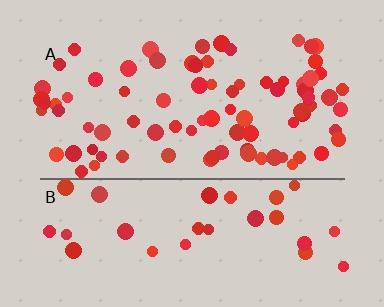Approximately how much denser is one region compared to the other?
Approximately 2.5× — region A over region B.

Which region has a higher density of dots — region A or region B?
A (the top).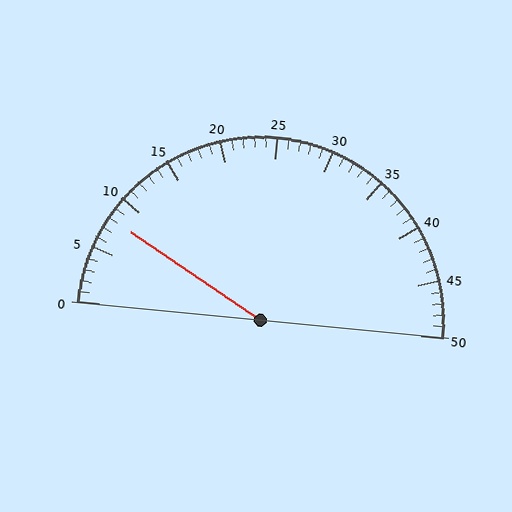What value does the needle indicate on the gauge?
The needle indicates approximately 8.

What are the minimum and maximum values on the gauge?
The gauge ranges from 0 to 50.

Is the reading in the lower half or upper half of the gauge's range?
The reading is in the lower half of the range (0 to 50).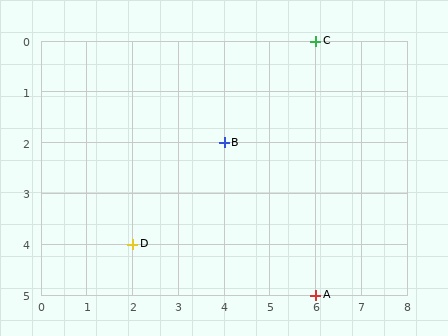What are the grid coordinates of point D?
Point D is at grid coordinates (2, 4).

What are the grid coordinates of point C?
Point C is at grid coordinates (6, 0).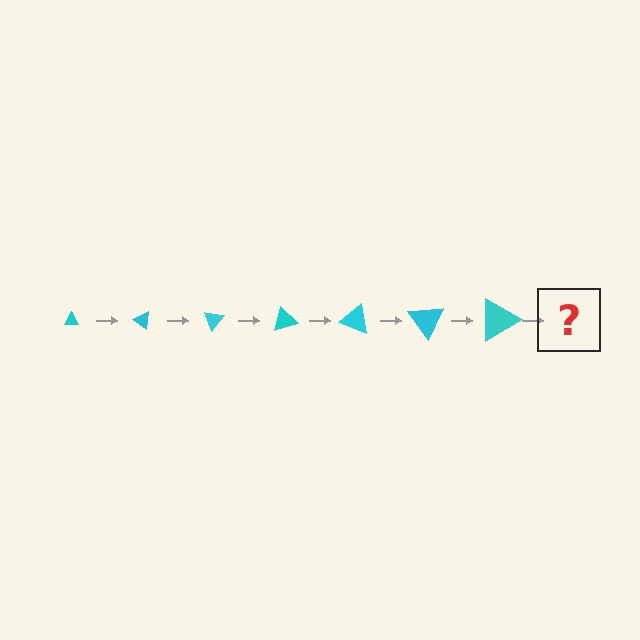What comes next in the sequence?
The next element should be a triangle, larger than the previous one and rotated 245 degrees from the start.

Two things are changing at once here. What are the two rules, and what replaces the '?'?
The two rules are that the triangle grows larger each step and it rotates 35 degrees each step. The '?' should be a triangle, larger than the previous one and rotated 245 degrees from the start.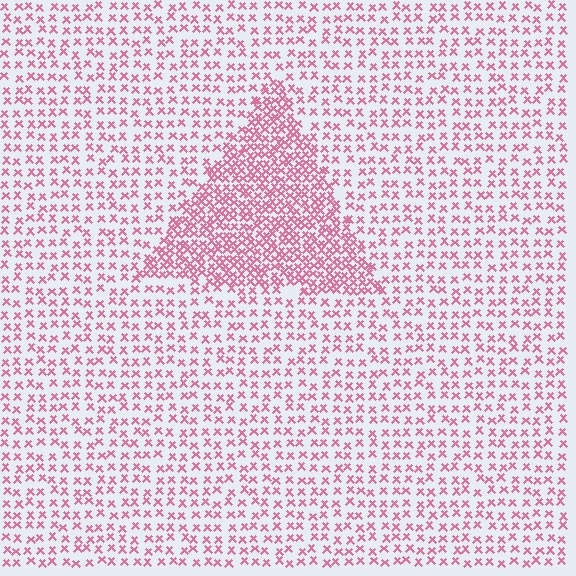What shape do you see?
I see a triangle.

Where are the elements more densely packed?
The elements are more densely packed inside the triangle boundary.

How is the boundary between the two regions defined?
The boundary is defined by a change in element density (approximately 2.2x ratio). All elements are the same color, size, and shape.